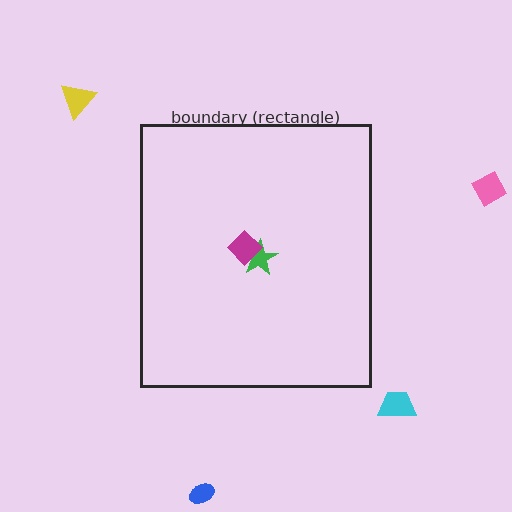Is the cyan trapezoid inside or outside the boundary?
Outside.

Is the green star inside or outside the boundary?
Inside.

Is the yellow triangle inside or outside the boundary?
Outside.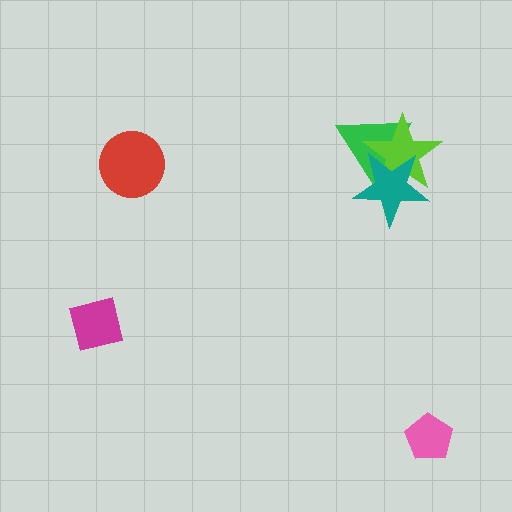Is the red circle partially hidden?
No, no other shape covers it.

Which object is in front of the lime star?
The teal star is in front of the lime star.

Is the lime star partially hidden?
Yes, it is partially covered by another shape.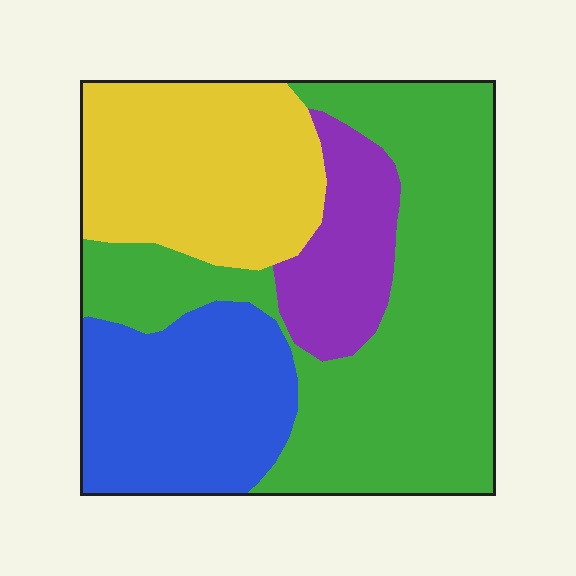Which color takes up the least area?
Purple, at roughly 10%.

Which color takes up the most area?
Green, at roughly 45%.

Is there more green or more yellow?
Green.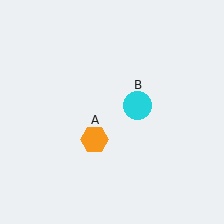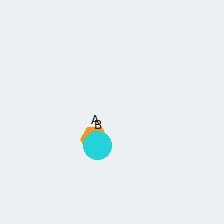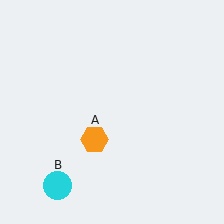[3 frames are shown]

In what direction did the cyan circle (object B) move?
The cyan circle (object B) moved down and to the left.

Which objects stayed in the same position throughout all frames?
Orange hexagon (object A) remained stationary.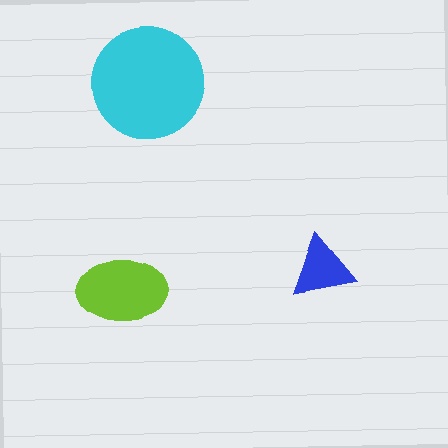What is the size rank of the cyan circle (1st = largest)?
1st.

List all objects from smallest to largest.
The blue triangle, the lime ellipse, the cyan circle.